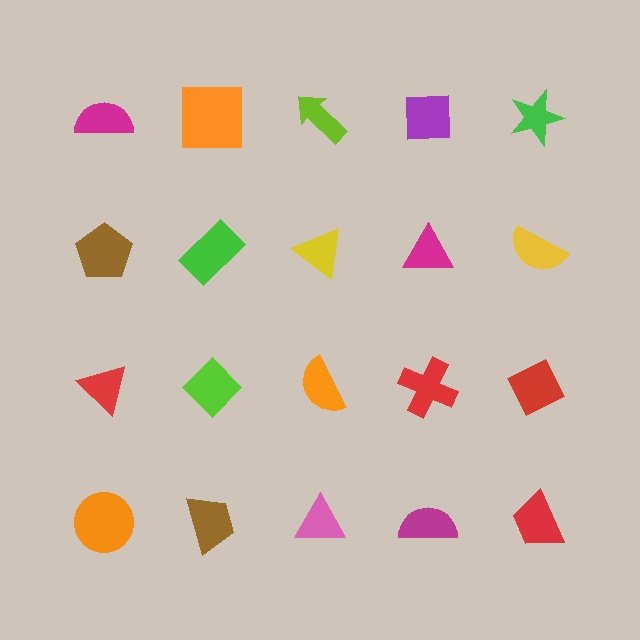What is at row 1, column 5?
A green star.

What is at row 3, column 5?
A red diamond.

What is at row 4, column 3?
A pink triangle.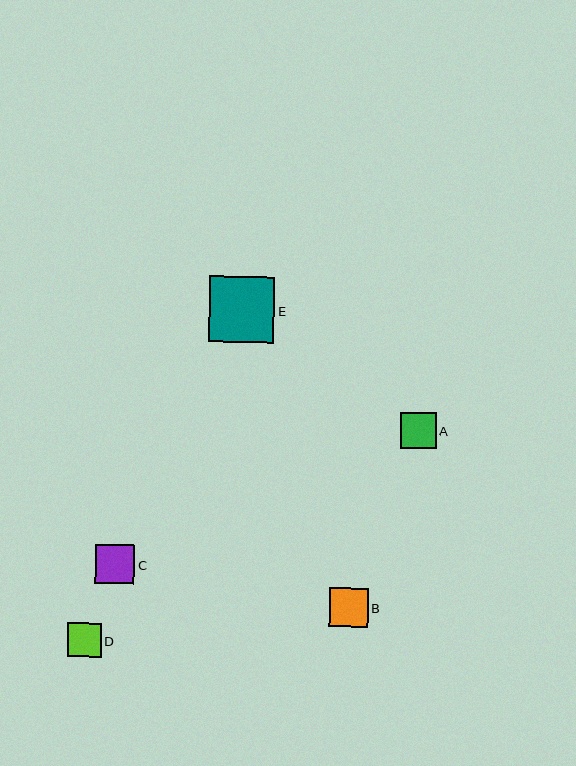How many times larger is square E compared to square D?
Square E is approximately 2.0 times the size of square D.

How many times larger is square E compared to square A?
Square E is approximately 1.8 times the size of square A.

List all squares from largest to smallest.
From largest to smallest: E, C, B, A, D.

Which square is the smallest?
Square D is the smallest with a size of approximately 34 pixels.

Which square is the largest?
Square E is the largest with a size of approximately 65 pixels.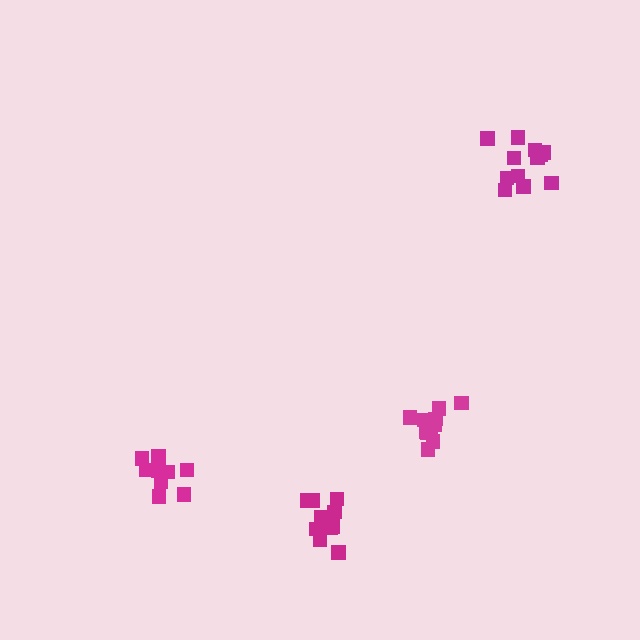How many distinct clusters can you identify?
There are 4 distinct clusters.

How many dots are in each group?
Group 1: 12 dots, Group 2: 10 dots, Group 3: 12 dots, Group 4: 9 dots (43 total).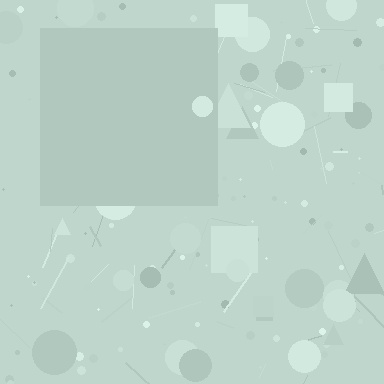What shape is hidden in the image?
A square is hidden in the image.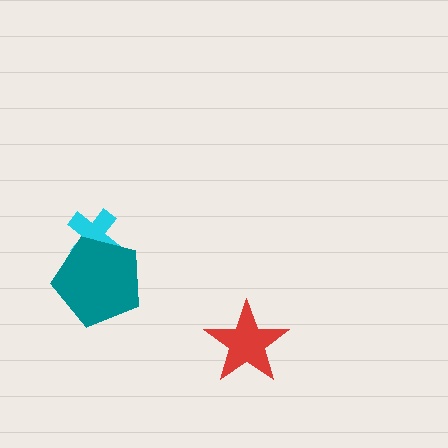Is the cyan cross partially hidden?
Yes, it is partially covered by another shape.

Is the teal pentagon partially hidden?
No, no other shape covers it.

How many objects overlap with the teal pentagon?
1 object overlaps with the teal pentagon.